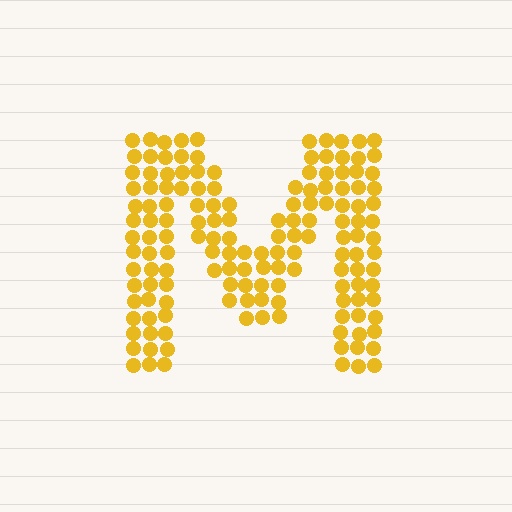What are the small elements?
The small elements are circles.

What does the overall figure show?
The overall figure shows the letter M.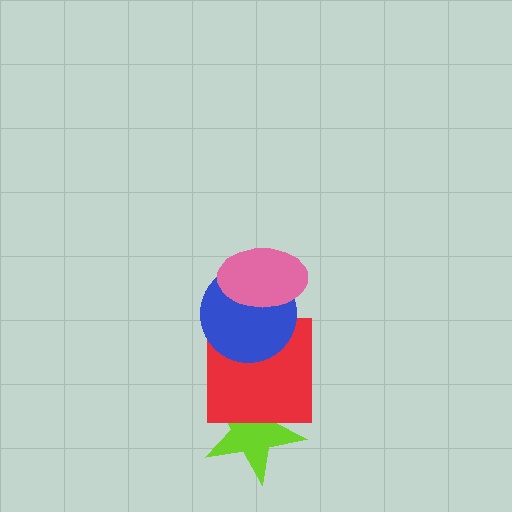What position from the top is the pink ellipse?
The pink ellipse is 1st from the top.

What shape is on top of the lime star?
The red square is on top of the lime star.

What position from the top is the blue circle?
The blue circle is 2nd from the top.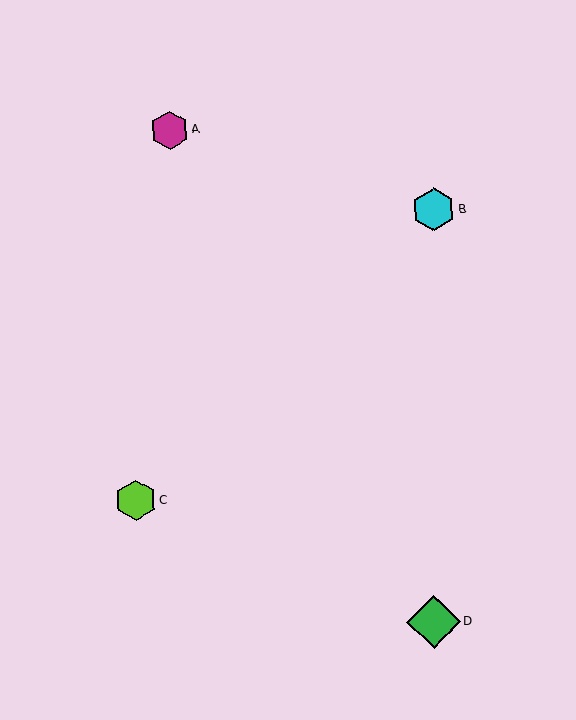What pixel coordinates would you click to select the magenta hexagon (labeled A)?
Click at (170, 130) to select the magenta hexagon A.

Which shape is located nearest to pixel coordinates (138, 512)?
The lime hexagon (labeled C) at (136, 500) is nearest to that location.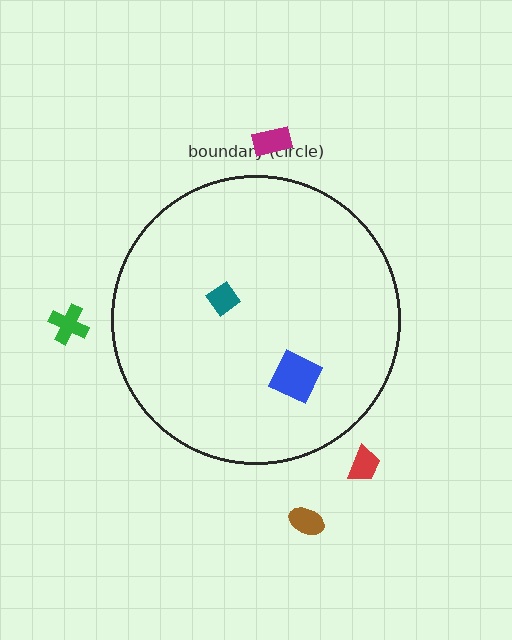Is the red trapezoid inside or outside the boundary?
Outside.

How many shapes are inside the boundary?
2 inside, 4 outside.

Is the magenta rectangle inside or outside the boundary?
Outside.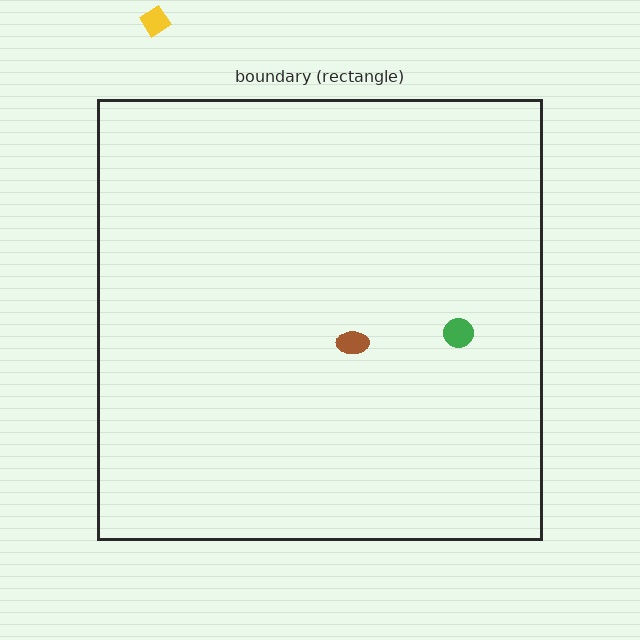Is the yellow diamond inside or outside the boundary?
Outside.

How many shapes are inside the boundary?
2 inside, 1 outside.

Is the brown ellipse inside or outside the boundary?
Inside.